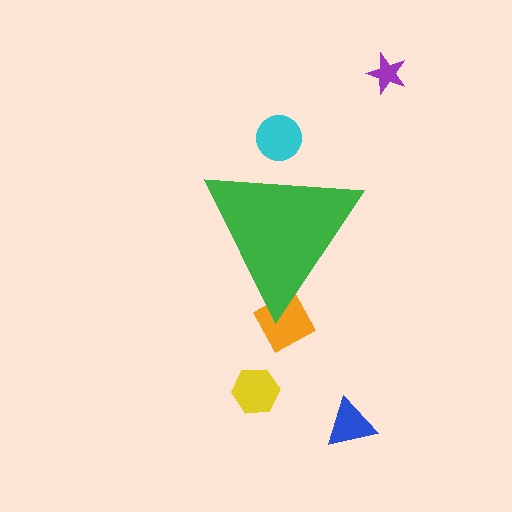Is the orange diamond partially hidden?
Yes, the orange diamond is partially hidden behind the green triangle.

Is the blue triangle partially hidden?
No, the blue triangle is fully visible.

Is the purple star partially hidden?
No, the purple star is fully visible.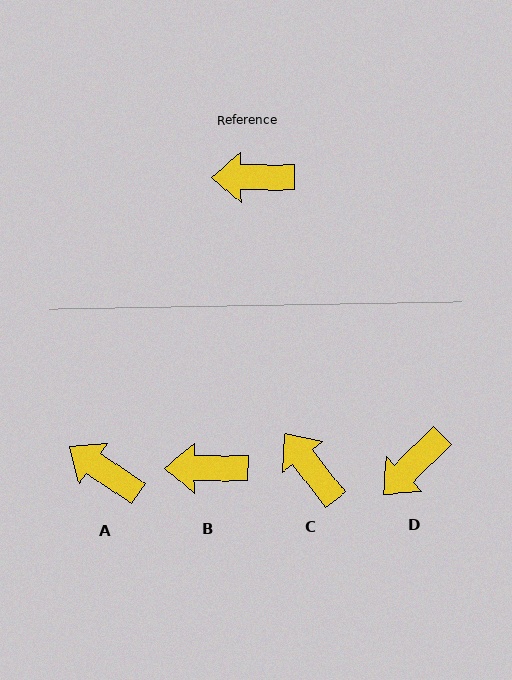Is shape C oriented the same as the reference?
No, it is off by about 52 degrees.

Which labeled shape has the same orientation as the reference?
B.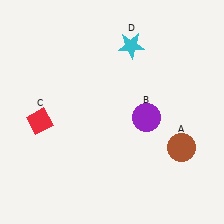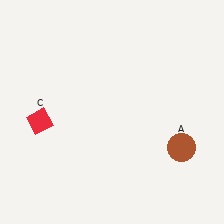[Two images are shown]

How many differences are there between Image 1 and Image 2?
There are 2 differences between the two images.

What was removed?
The cyan star (D), the purple circle (B) were removed in Image 2.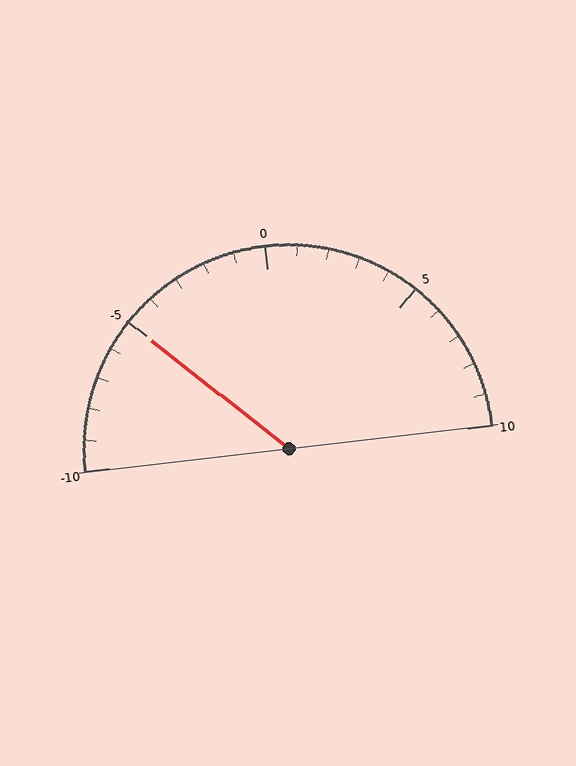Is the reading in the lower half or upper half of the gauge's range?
The reading is in the lower half of the range (-10 to 10).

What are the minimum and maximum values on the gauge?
The gauge ranges from -10 to 10.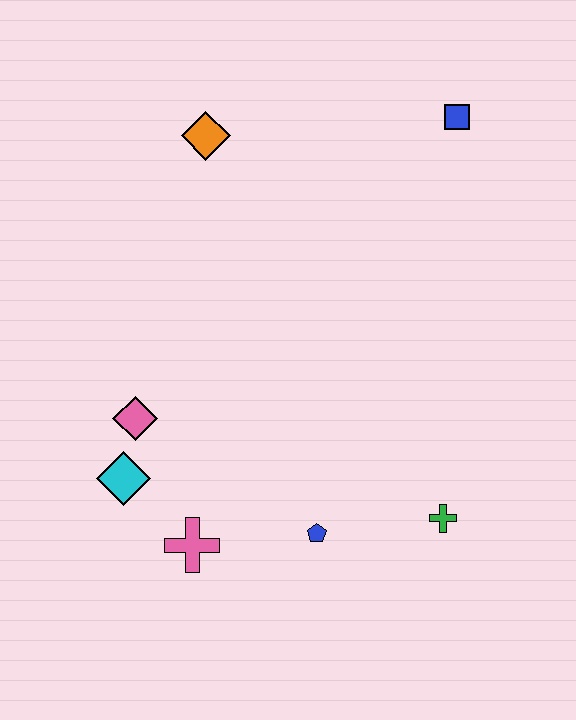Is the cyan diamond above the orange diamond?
No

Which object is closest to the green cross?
The blue pentagon is closest to the green cross.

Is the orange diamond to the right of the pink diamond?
Yes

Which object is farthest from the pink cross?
The blue square is farthest from the pink cross.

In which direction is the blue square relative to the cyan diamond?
The blue square is above the cyan diamond.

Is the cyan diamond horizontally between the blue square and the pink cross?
No